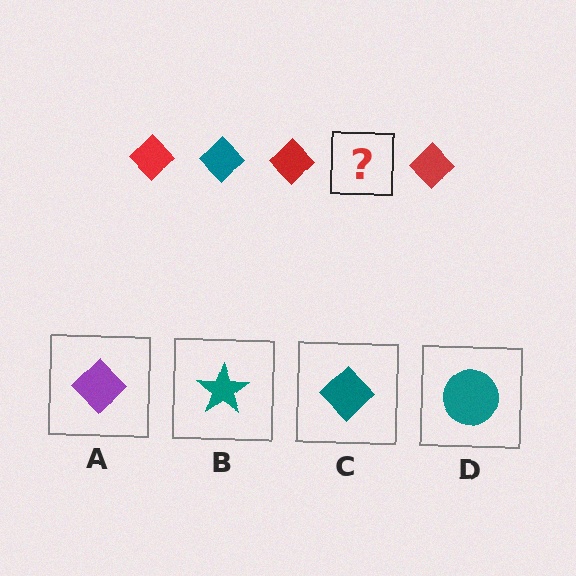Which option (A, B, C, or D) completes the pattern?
C.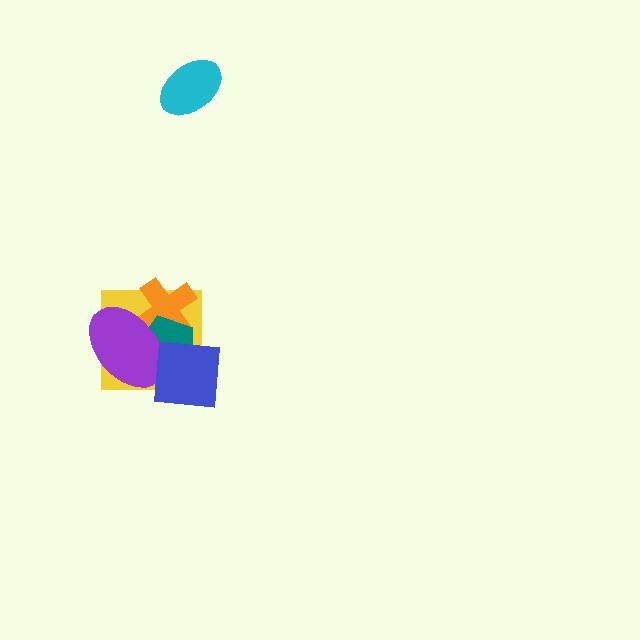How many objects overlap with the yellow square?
4 objects overlap with the yellow square.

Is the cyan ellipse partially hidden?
No, no other shape covers it.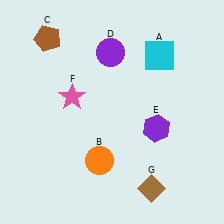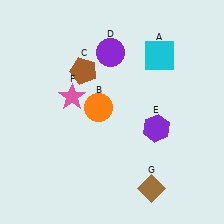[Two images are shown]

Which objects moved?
The objects that moved are: the orange circle (B), the brown pentagon (C).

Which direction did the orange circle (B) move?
The orange circle (B) moved up.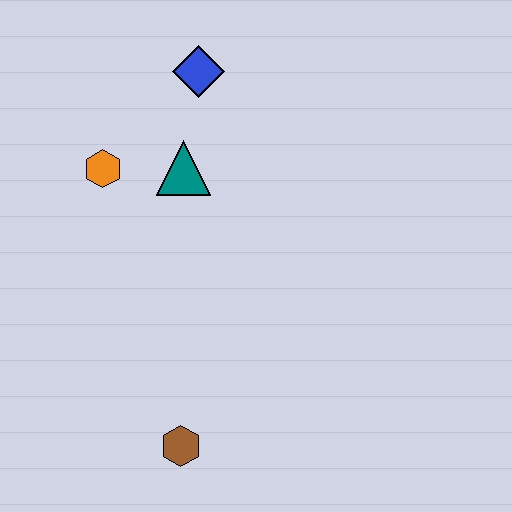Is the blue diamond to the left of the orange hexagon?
No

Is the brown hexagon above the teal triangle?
No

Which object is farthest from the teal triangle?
The brown hexagon is farthest from the teal triangle.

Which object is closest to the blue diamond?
The teal triangle is closest to the blue diamond.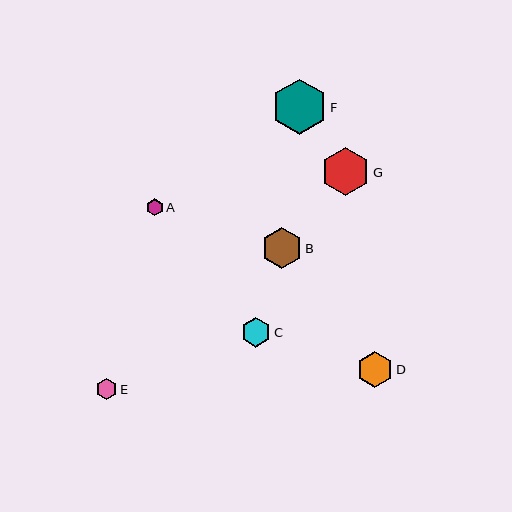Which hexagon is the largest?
Hexagon F is the largest with a size of approximately 55 pixels.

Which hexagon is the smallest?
Hexagon A is the smallest with a size of approximately 17 pixels.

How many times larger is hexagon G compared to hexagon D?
Hexagon G is approximately 1.3 times the size of hexagon D.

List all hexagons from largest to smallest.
From largest to smallest: F, G, B, D, C, E, A.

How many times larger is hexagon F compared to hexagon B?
Hexagon F is approximately 1.4 times the size of hexagon B.